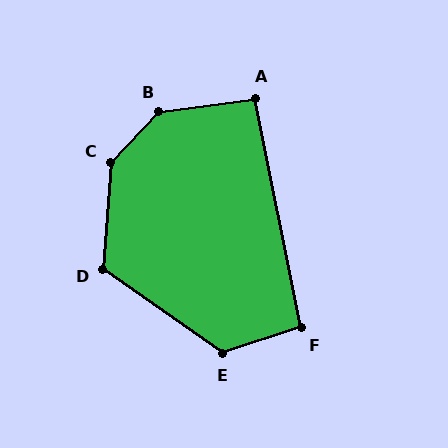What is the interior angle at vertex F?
Approximately 97 degrees (obtuse).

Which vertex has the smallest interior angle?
A, at approximately 93 degrees.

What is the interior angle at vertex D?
Approximately 121 degrees (obtuse).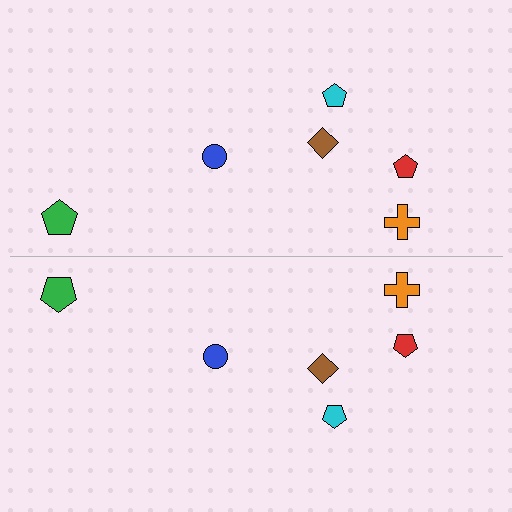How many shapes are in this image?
There are 12 shapes in this image.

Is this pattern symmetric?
Yes, this pattern has bilateral (reflection) symmetry.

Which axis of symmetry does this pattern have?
The pattern has a horizontal axis of symmetry running through the center of the image.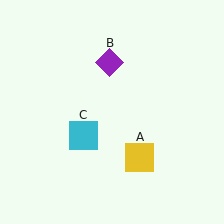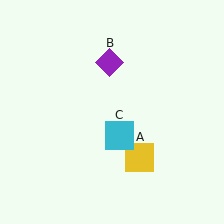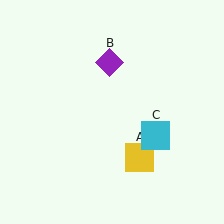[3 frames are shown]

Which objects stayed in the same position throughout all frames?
Yellow square (object A) and purple diamond (object B) remained stationary.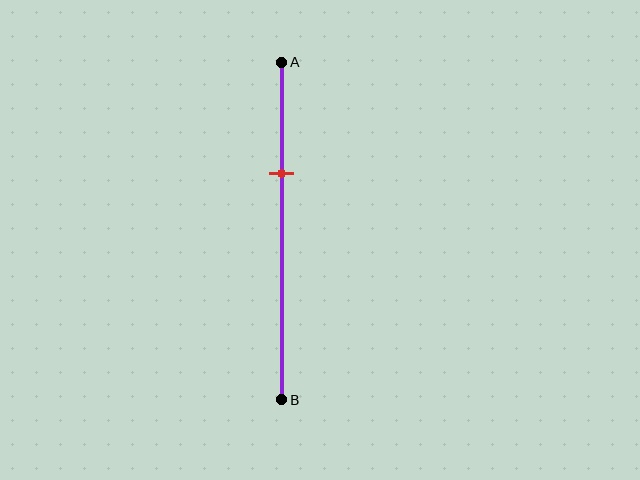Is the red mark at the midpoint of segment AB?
No, the mark is at about 35% from A, not at the 50% midpoint.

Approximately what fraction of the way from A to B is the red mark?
The red mark is approximately 35% of the way from A to B.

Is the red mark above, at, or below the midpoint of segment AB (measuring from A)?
The red mark is above the midpoint of segment AB.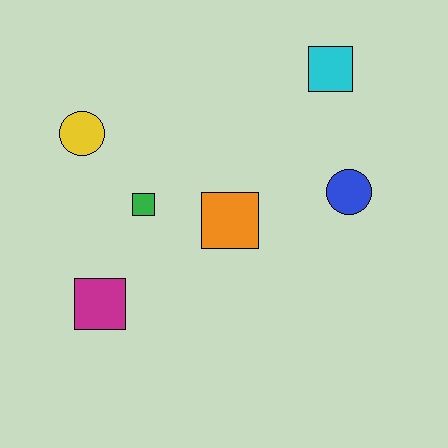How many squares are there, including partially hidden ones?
There are 4 squares.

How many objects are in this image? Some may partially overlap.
There are 6 objects.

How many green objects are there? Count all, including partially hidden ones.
There is 1 green object.